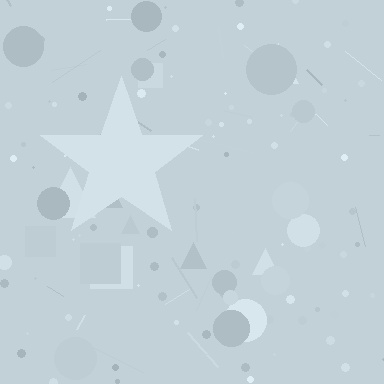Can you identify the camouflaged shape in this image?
The camouflaged shape is a star.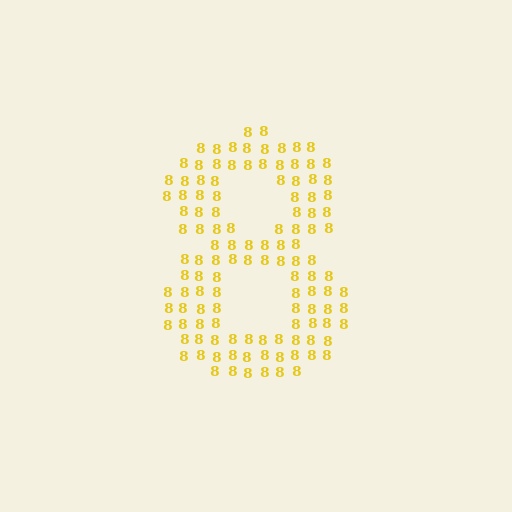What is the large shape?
The large shape is the digit 8.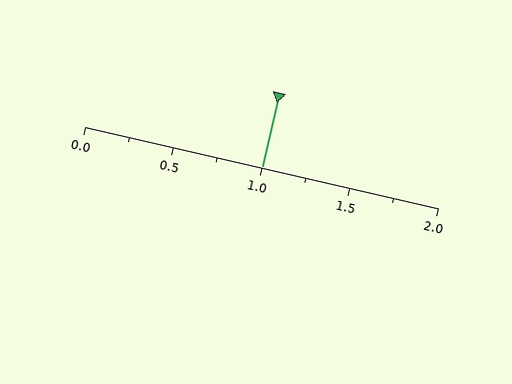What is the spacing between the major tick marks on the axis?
The major ticks are spaced 0.5 apart.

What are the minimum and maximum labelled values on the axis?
The axis runs from 0.0 to 2.0.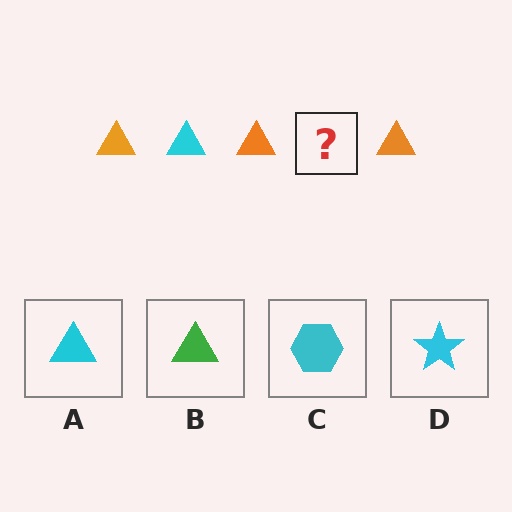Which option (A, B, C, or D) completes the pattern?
A.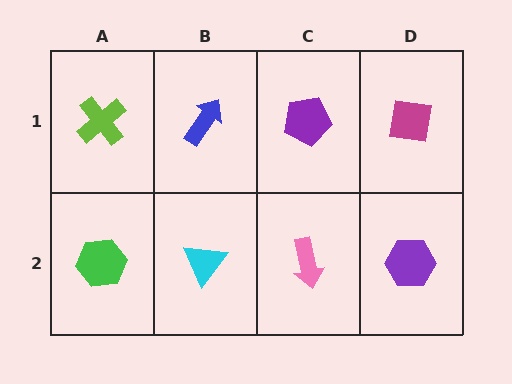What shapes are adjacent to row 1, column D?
A purple hexagon (row 2, column D), a purple pentagon (row 1, column C).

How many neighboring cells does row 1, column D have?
2.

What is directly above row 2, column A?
A lime cross.